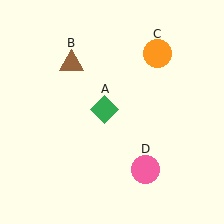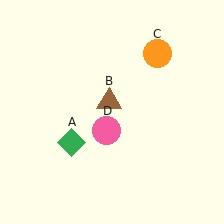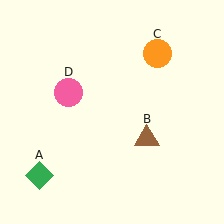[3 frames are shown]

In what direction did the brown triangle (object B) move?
The brown triangle (object B) moved down and to the right.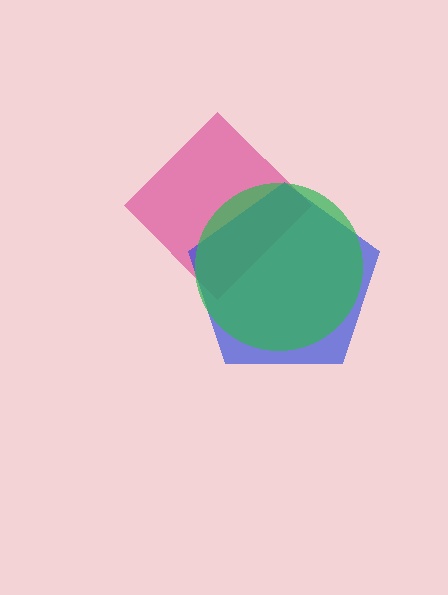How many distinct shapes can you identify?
There are 3 distinct shapes: a magenta diamond, a blue pentagon, a green circle.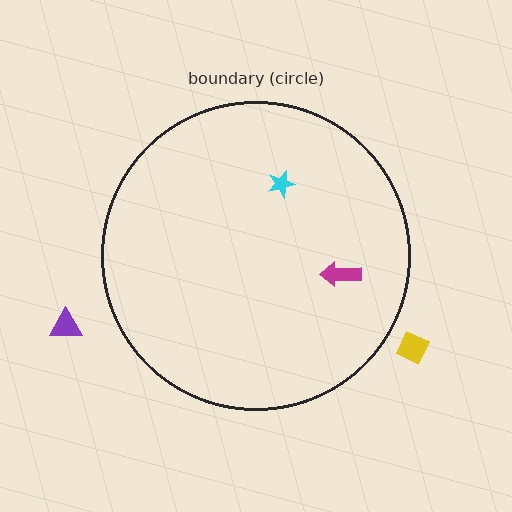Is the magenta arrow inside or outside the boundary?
Inside.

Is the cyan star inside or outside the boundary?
Inside.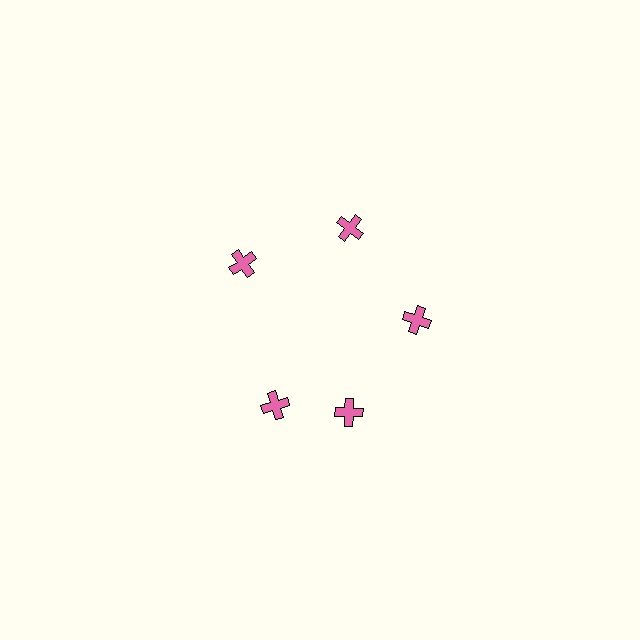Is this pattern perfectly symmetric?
No. The 5 pink crosses are arranged in a ring, but one element near the 8 o'clock position is rotated out of alignment along the ring, breaking the 5-fold rotational symmetry.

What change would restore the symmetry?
The symmetry would be restored by rotating it back into even spacing with its neighbors so that all 5 crosses sit at equal angles and equal distance from the center.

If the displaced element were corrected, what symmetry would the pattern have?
It would have 5-fold rotational symmetry — the pattern would map onto itself every 72 degrees.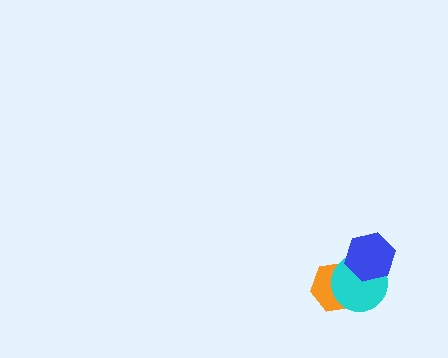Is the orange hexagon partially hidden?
Yes, it is partially covered by another shape.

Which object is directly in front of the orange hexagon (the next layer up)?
The cyan circle is directly in front of the orange hexagon.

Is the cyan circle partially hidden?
Yes, it is partially covered by another shape.